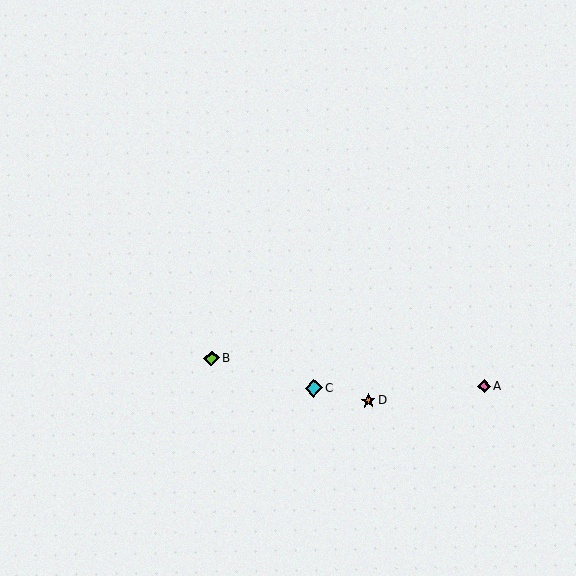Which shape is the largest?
The cyan diamond (labeled C) is the largest.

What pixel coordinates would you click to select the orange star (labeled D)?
Click at (368, 401) to select the orange star D.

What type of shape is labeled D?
Shape D is an orange star.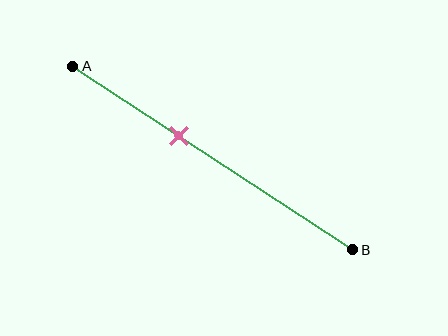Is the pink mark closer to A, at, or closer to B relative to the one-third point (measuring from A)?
The pink mark is closer to point B than the one-third point of segment AB.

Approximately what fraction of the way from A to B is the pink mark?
The pink mark is approximately 40% of the way from A to B.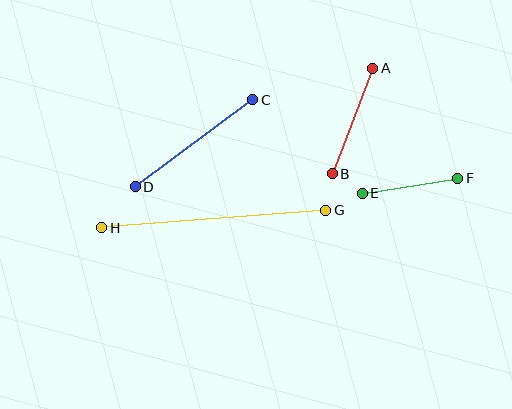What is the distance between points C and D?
The distance is approximately 147 pixels.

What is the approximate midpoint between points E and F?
The midpoint is at approximately (410, 186) pixels.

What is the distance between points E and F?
The distance is approximately 96 pixels.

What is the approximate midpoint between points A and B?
The midpoint is at approximately (352, 121) pixels.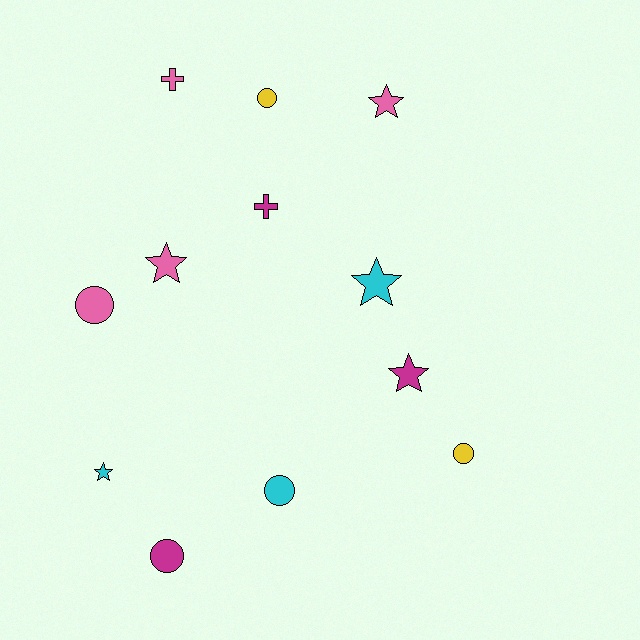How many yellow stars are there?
There are no yellow stars.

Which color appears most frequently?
Pink, with 4 objects.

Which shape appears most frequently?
Star, with 5 objects.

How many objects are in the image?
There are 12 objects.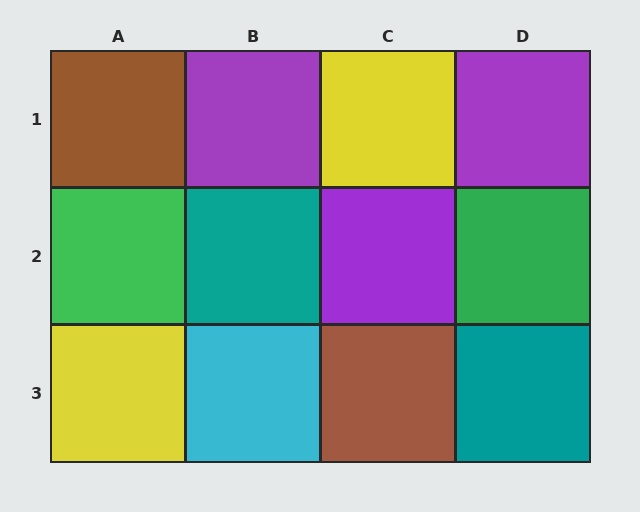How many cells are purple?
3 cells are purple.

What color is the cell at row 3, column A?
Yellow.